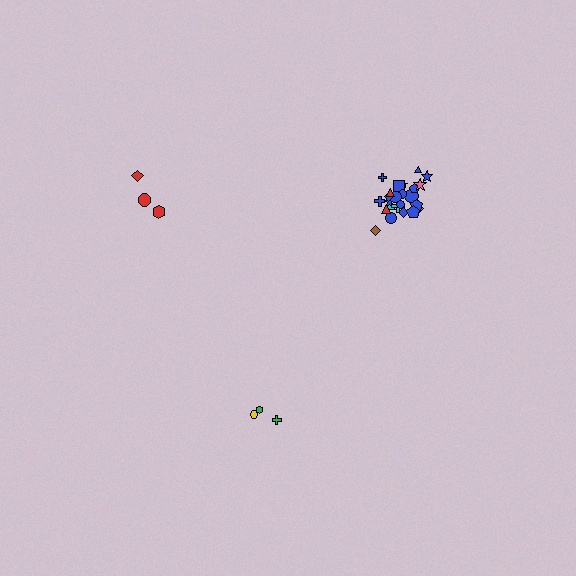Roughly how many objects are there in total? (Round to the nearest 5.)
Roughly 30 objects in total.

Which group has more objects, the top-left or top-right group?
The top-right group.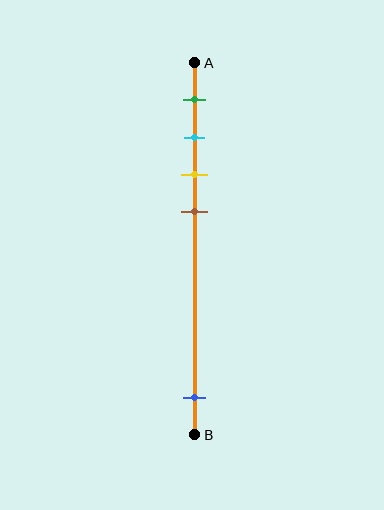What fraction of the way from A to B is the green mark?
The green mark is approximately 10% (0.1) of the way from A to B.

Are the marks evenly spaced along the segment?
No, the marks are not evenly spaced.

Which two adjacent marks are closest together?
The cyan and yellow marks are the closest adjacent pair.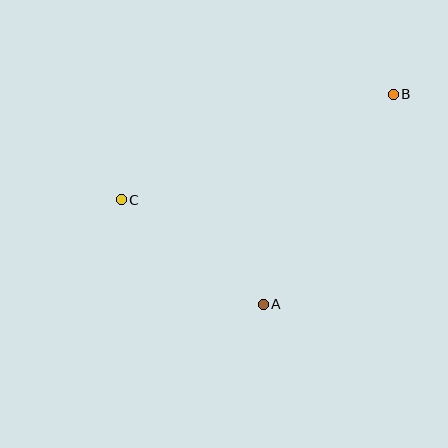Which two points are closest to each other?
Points A and C are closest to each other.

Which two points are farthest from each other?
Points B and C are farthest from each other.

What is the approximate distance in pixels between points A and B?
The distance between A and B is approximately 247 pixels.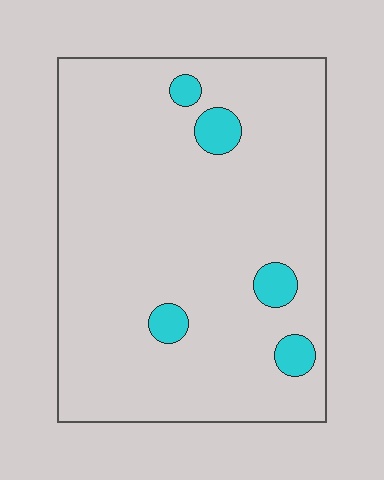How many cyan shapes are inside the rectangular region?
5.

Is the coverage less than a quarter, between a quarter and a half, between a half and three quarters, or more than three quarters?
Less than a quarter.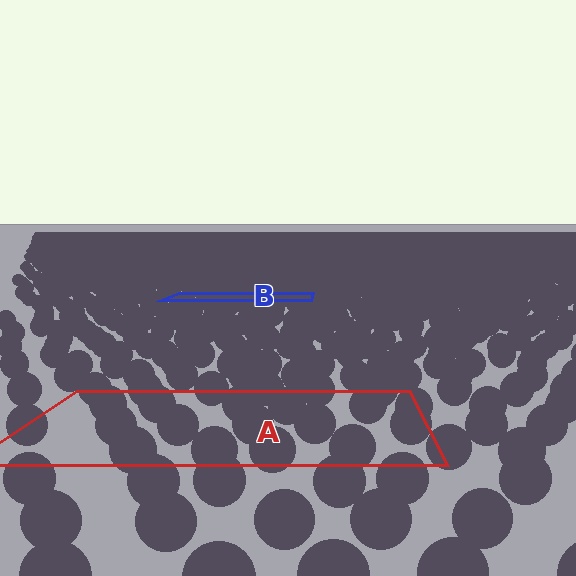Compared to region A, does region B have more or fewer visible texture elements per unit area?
Region B has more texture elements per unit area — they are packed more densely because it is farther away.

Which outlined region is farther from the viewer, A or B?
Region B is farther from the viewer — the texture elements inside it appear smaller and more densely packed.